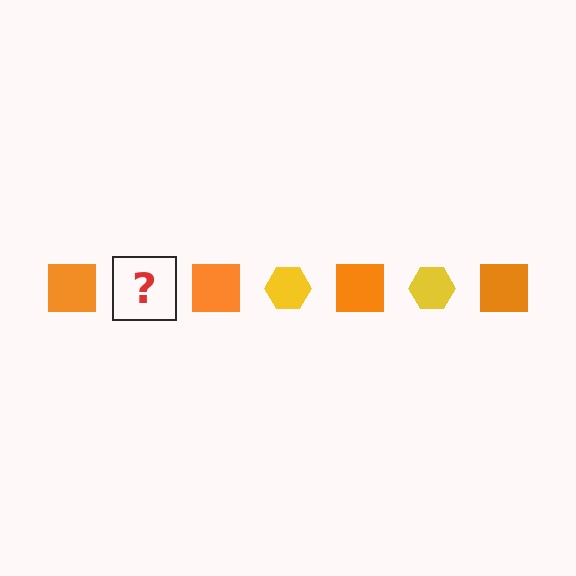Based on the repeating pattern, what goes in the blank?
The blank should be a yellow hexagon.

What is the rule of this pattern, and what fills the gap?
The rule is that the pattern alternates between orange square and yellow hexagon. The gap should be filled with a yellow hexagon.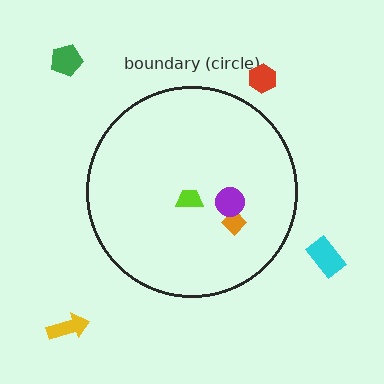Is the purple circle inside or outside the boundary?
Inside.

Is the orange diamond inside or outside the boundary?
Inside.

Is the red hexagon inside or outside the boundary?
Outside.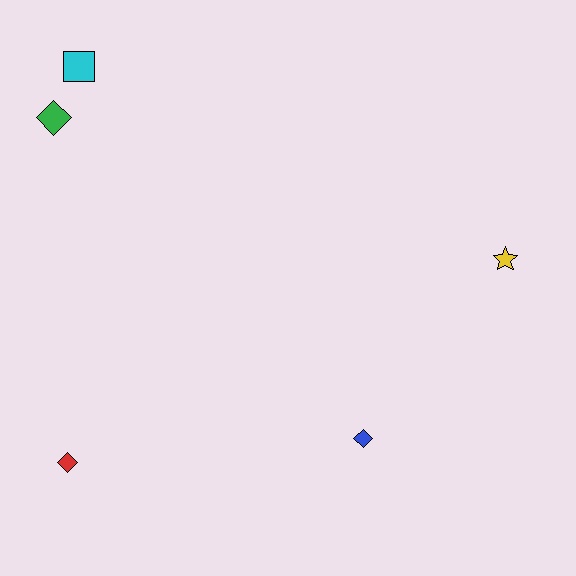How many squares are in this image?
There is 1 square.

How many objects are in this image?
There are 5 objects.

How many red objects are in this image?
There is 1 red object.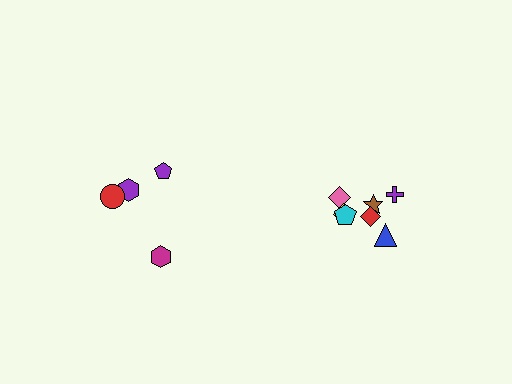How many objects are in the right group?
There are 7 objects.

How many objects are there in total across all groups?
There are 11 objects.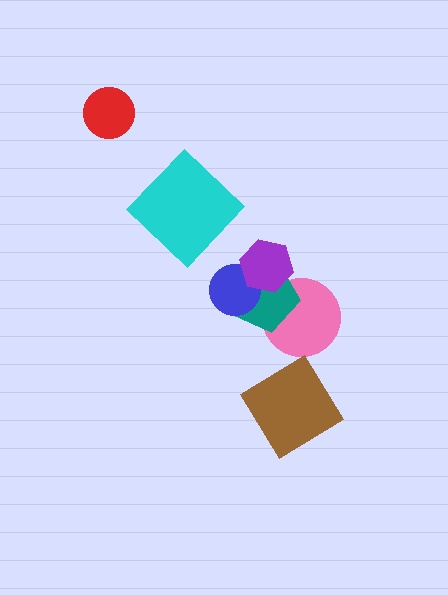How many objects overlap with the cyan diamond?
0 objects overlap with the cyan diamond.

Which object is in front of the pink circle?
The teal pentagon is in front of the pink circle.